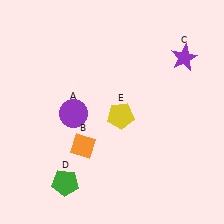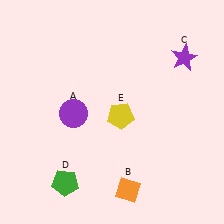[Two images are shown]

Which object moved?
The orange diamond (B) moved right.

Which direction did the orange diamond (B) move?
The orange diamond (B) moved right.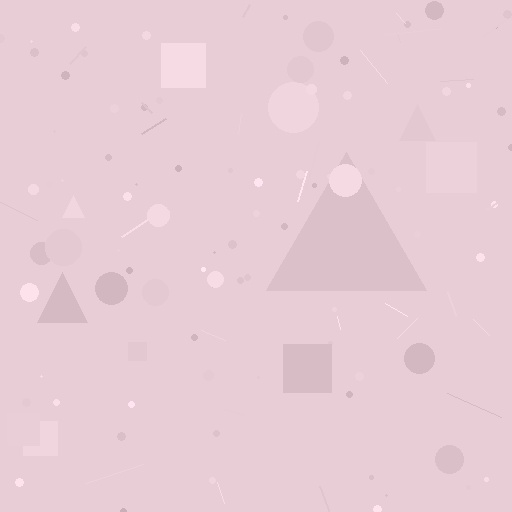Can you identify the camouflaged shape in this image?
The camouflaged shape is a triangle.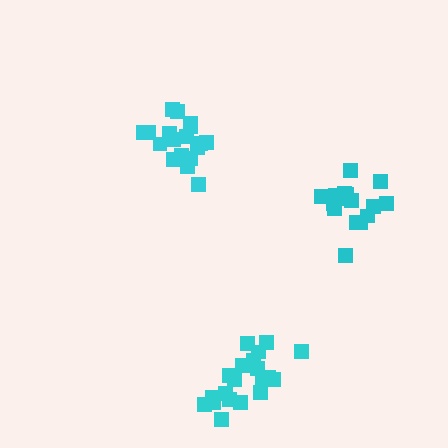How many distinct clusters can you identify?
There are 3 distinct clusters.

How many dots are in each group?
Group 1: 20 dots, Group 2: 16 dots, Group 3: 18 dots (54 total).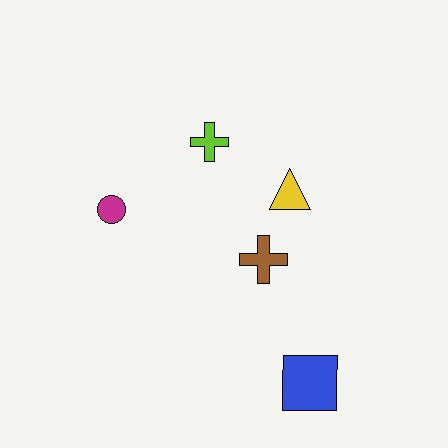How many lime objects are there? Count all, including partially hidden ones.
There is 1 lime object.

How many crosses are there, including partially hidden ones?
There are 2 crosses.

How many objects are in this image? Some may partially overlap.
There are 5 objects.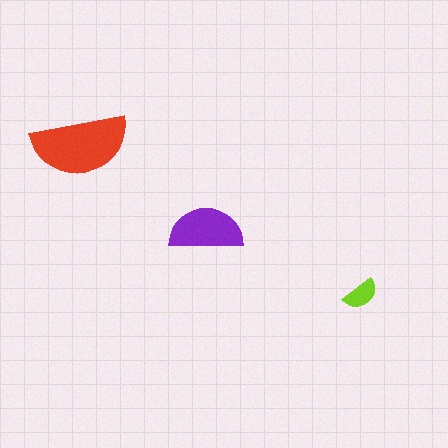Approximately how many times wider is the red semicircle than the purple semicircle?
About 1.5 times wider.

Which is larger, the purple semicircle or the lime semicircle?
The purple one.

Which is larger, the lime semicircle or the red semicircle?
The red one.